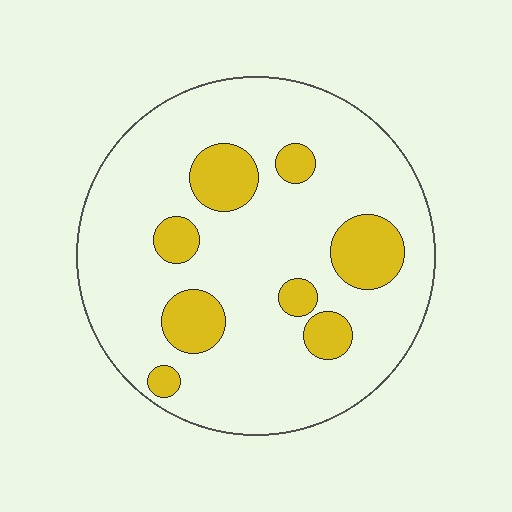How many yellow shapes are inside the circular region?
8.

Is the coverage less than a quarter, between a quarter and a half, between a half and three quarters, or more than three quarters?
Less than a quarter.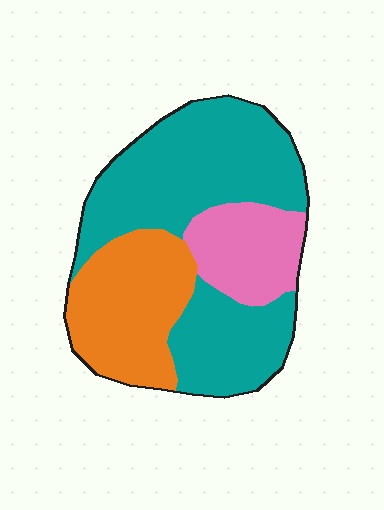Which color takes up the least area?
Pink, at roughly 15%.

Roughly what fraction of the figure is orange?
Orange takes up about one quarter (1/4) of the figure.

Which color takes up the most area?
Teal, at roughly 55%.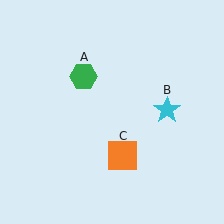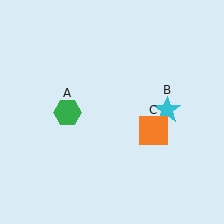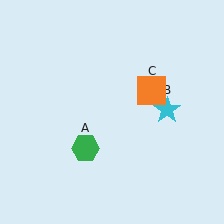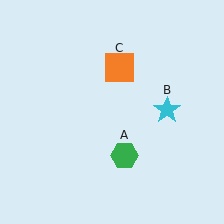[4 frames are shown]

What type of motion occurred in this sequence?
The green hexagon (object A), orange square (object C) rotated counterclockwise around the center of the scene.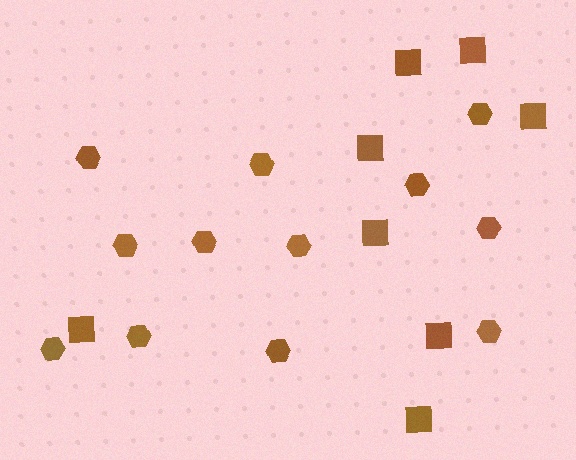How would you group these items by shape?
There are 2 groups: one group of squares (8) and one group of hexagons (12).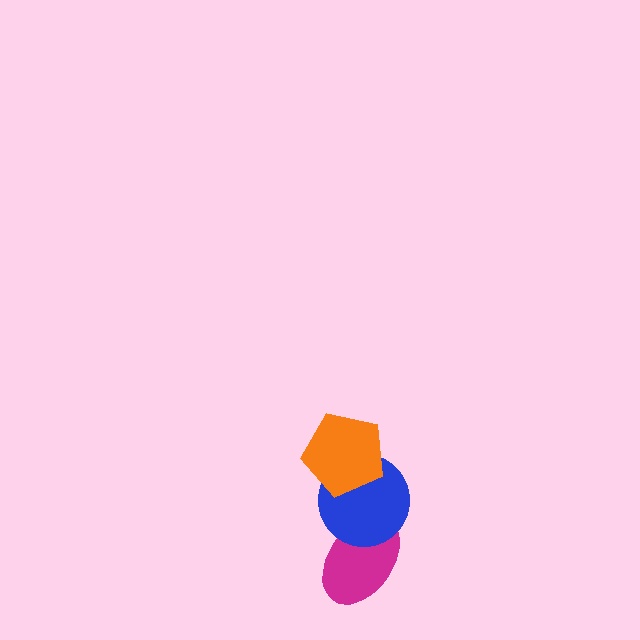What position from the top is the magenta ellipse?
The magenta ellipse is 3rd from the top.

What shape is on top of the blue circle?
The orange pentagon is on top of the blue circle.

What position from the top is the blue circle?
The blue circle is 2nd from the top.